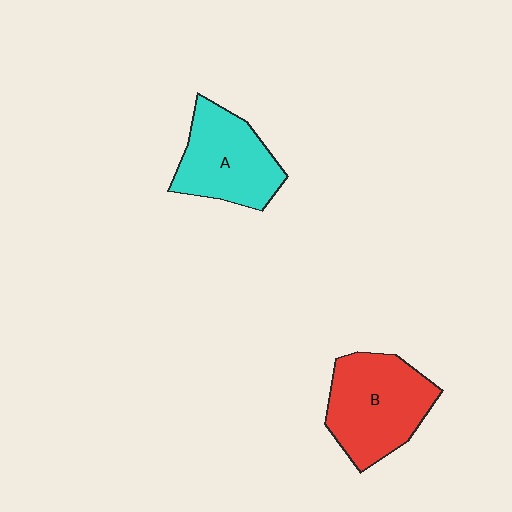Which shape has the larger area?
Shape B (red).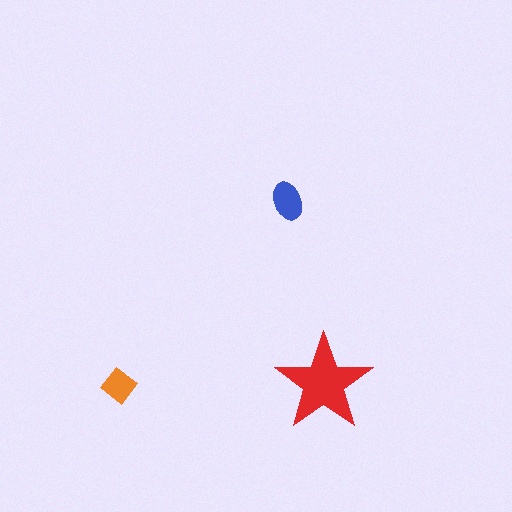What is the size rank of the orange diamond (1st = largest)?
3rd.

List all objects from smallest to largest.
The orange diamond, the blue ellipse, the red star.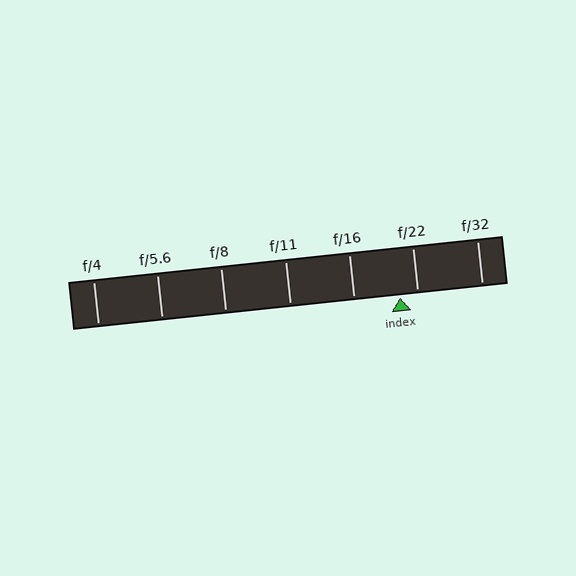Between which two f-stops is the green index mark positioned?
The index mark is between f/16 and f/22.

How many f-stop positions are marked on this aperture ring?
There are 7 f-stop positions marked.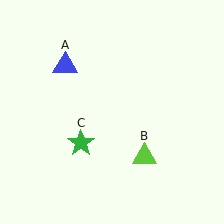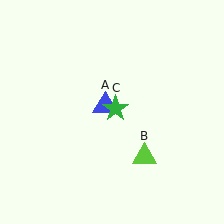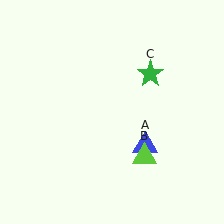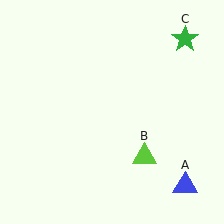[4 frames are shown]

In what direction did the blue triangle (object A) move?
The blue triangle (object A) moved down and to the right.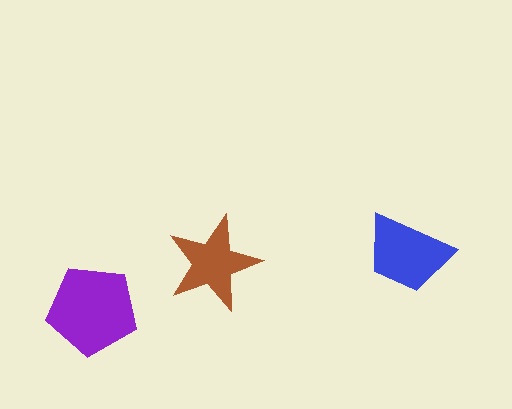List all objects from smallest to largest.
The brown star, the blue trapezoid, the purple pentagon.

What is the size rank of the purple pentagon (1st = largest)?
1st.